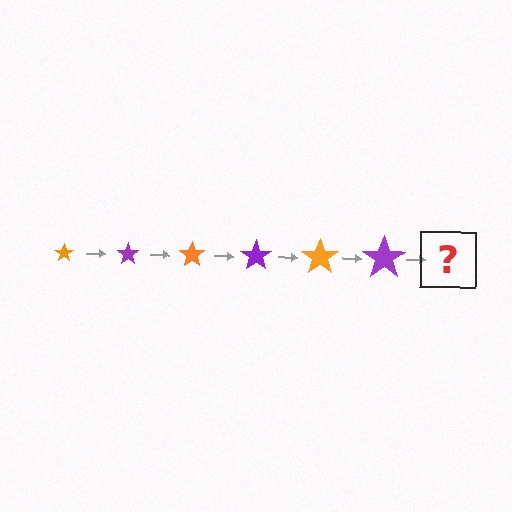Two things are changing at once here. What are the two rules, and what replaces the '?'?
The two rules are that the star grows larger each step and the color cycles through orange and purple. The '?' should be an orange star, larger than the previous one.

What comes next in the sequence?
The next element should be an orange star, larger than the previous one.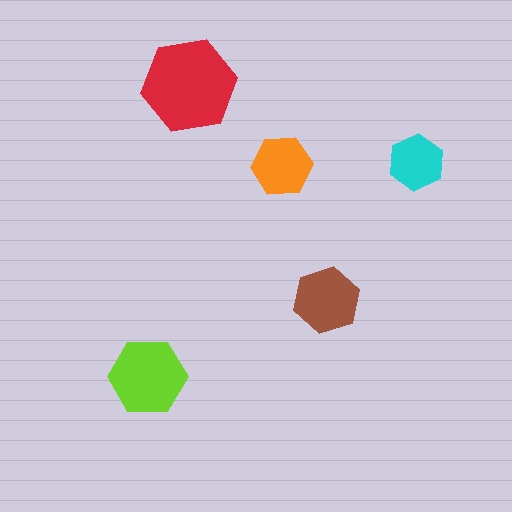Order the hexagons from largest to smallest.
the red one, the lime one, the brown one, the orange one, the cyan one.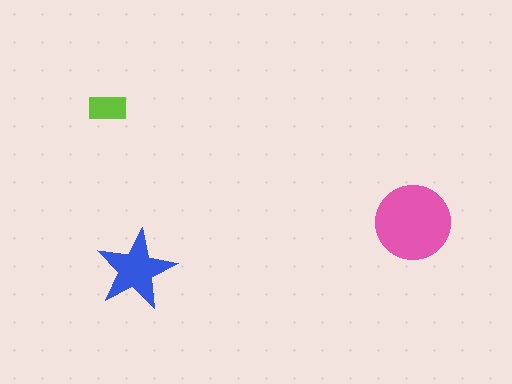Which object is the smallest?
The lime rectangle.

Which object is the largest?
The pink circle.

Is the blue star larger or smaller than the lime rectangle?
Larger.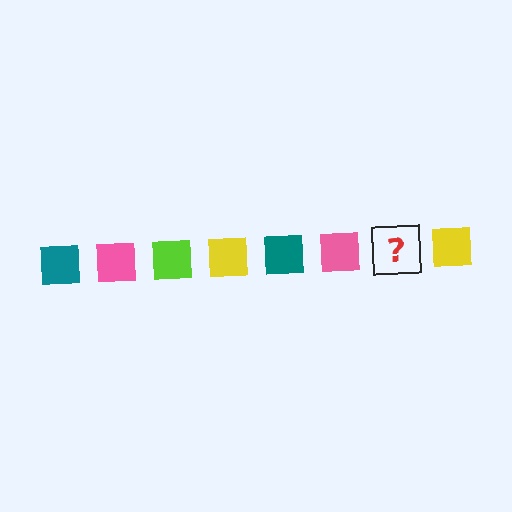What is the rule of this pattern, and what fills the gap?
The rule is that the pattern cycles through teal, pink, lime, yellow squares. The gap should be filled with a lime square.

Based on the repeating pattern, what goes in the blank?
The blank should be a lime square.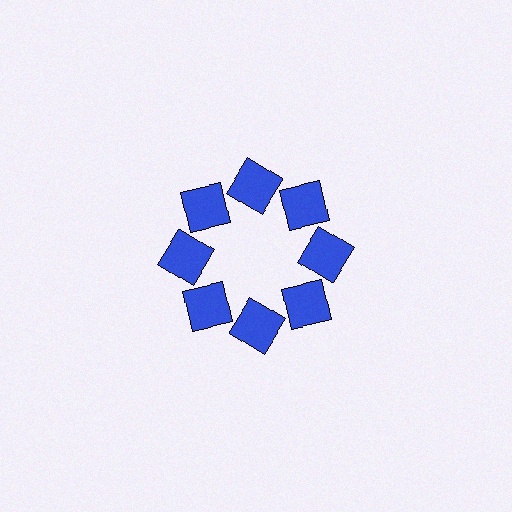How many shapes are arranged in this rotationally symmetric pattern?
There are 8 shapes, arranged in 8 groups of 1.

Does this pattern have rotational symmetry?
Yes, this pattern has 8-fold rotational symmetry. It looks the same after rotating 45 degrees around the center.